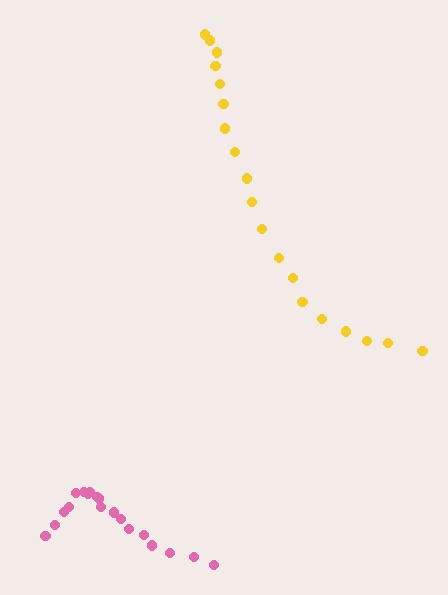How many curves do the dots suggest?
There are 2 distinct paths.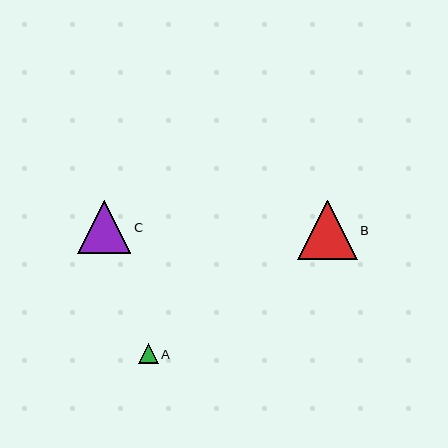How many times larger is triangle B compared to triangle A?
Triangle B is approximately 3.0 times the size of triangle A.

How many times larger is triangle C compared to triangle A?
Triangle C is approximately 2.6 times the size of triangle A.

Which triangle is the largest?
Triangle B is the largest with a size of approximately 59 pixels.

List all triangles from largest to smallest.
From largest to smallest: B, C, A.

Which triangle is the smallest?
Triangle A is the smallest with a size of approximately 20 pixels.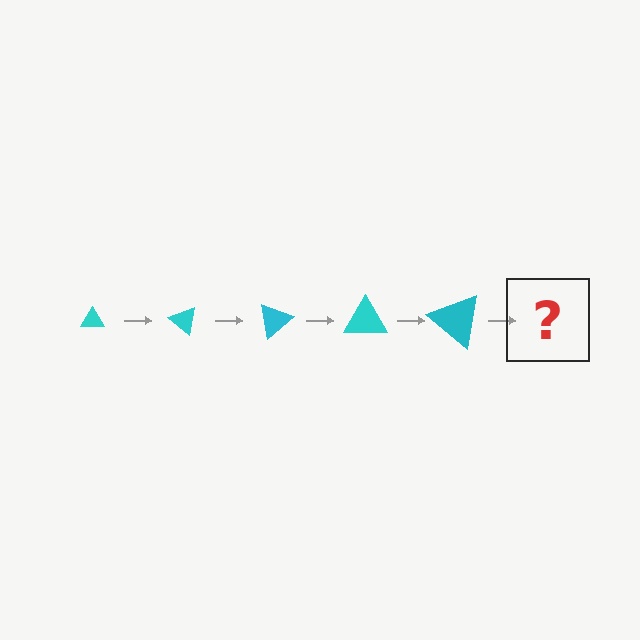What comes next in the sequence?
The next element should be a triangle, larger than the previous one and rotated 200 degrees from the start.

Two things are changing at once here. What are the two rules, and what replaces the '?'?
The two rules are that the triangle grows larger each step and it rotates 40 degrees each step. The '?' should be a triangle, larger than the previous one and rotated 200 degrees from the start.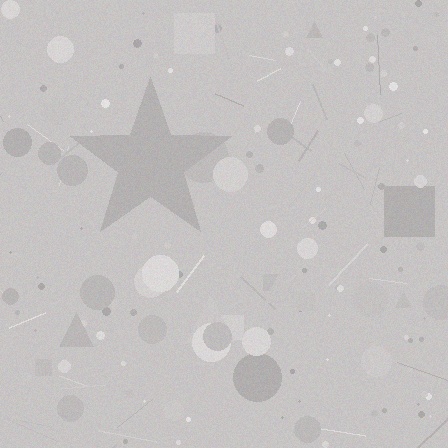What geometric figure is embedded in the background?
A star is embedded in the background.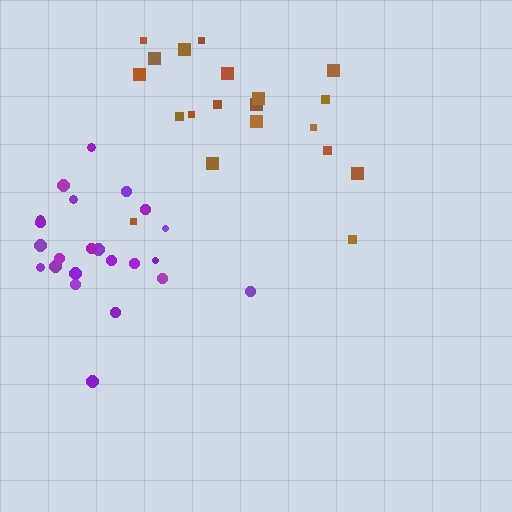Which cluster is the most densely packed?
Purple.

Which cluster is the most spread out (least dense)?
Brown.